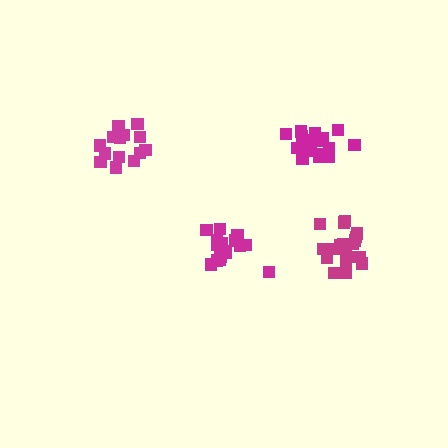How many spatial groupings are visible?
There are 4 spatial groupings.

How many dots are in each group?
Group 1: 19 dots, Group 2: 16 dots, Group 3: 18 dots, Group 4: 14 dots (67 total).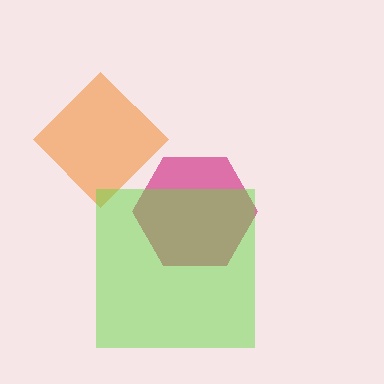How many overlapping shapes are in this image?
There are 3 overlapping shapes in the image.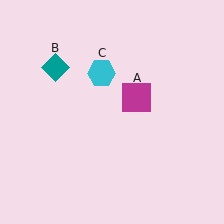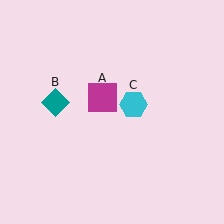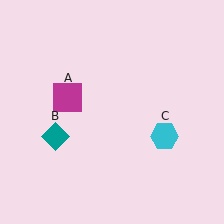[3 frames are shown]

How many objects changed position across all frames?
3 objects changed position: magenta square (object A), teal diamond (object B), cyan hexagon (object C).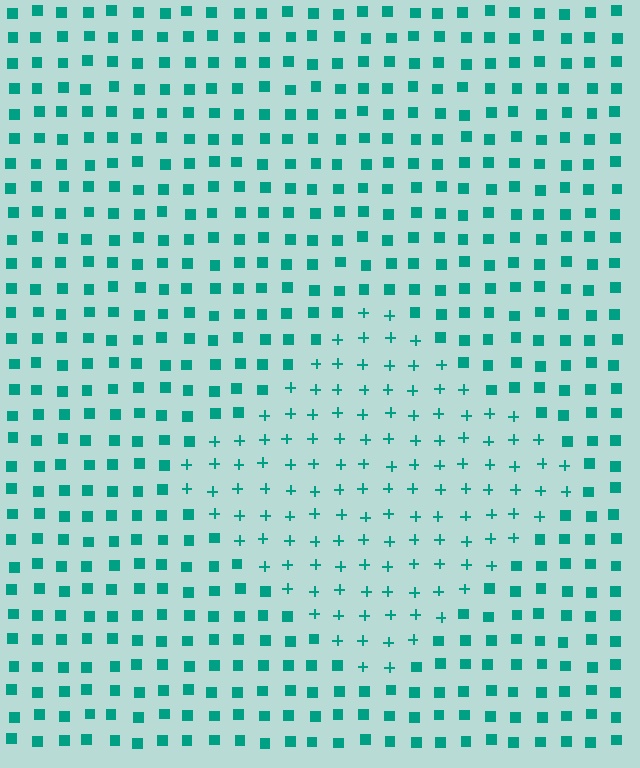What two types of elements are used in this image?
The image uses plus signs inside the diamond region and squares outside it.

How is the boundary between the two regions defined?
The boundary is defined by a change in element shape: plus signs inside vs. squares outside. All elements share the same color and spacing.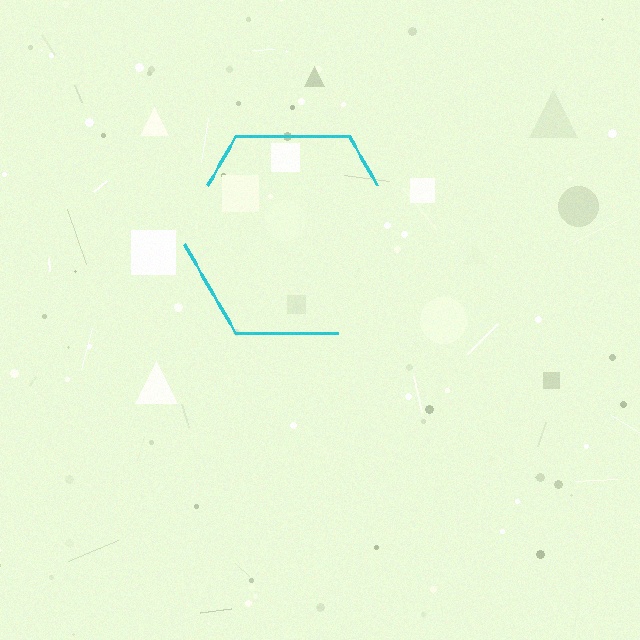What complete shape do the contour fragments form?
The contour fragments form a hexagon.